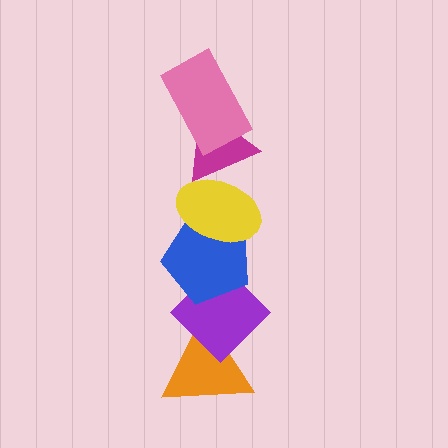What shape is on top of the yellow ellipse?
The magenta triangle is on top of the yellow ellipse.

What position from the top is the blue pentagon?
The blue pentagon is 4th from the top.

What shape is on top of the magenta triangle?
The pink rectangle is on top of the magenta triangle.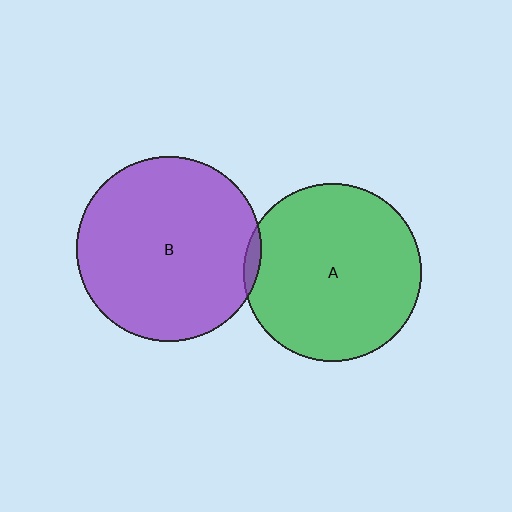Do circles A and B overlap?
Yes.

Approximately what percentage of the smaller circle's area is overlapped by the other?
Approximately 5%.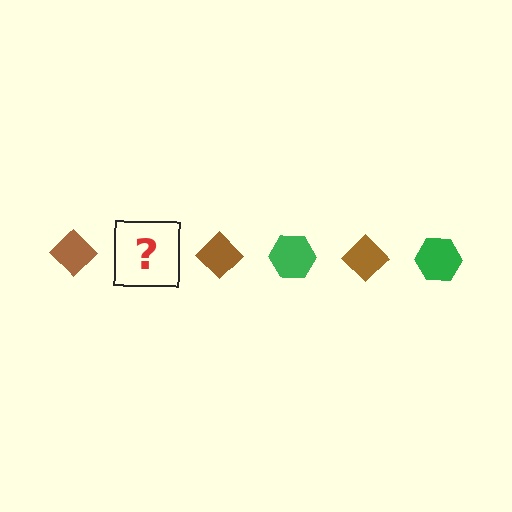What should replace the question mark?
The question mark should be replaced with a green hexagon.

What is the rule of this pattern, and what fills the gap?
The rule is that the pattern alternates between brown diamond and green hexagon. The gap should be filled with a green hexagon.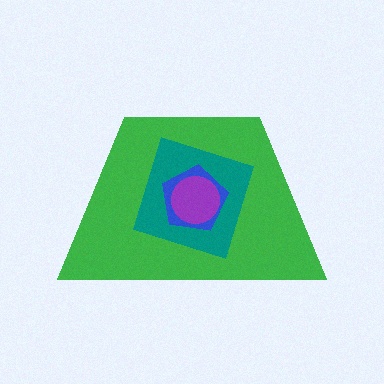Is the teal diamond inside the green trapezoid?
Yes.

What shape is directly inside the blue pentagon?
The purple circle.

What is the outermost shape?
The green trapezoid.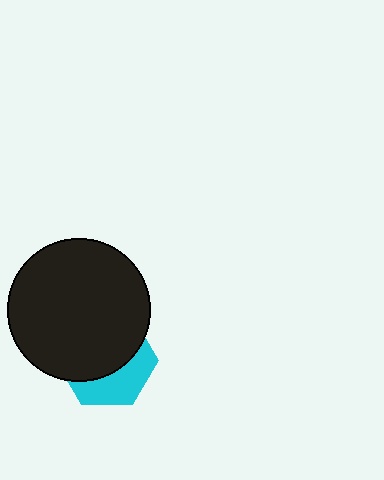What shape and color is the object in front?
The object in front is a black circle.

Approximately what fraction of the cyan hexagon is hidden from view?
Roughly 62% of the cyan hexagon is hidden behind the black circle.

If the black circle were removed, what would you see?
You would see the complete cyan hexagon.